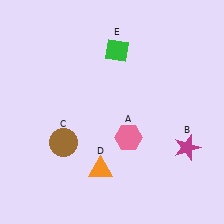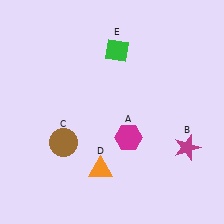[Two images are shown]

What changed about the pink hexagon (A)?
In Image 1, A is pink. In Image 2, it changed to magenta.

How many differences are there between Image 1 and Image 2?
There is 1 difference between the two images.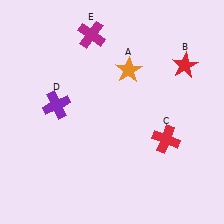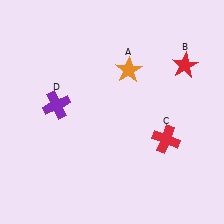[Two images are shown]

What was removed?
The magenta cross (E) was removed in Image 2.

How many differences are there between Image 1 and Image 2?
There is 1 difference between the two images.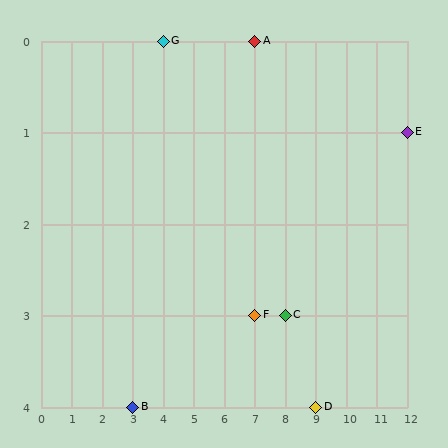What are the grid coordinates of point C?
Point C is at grid coordinates (8, 3).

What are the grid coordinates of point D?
Point D is at grid coordinates (9, 4).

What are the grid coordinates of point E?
Point E is at grid coordinates (12, 1).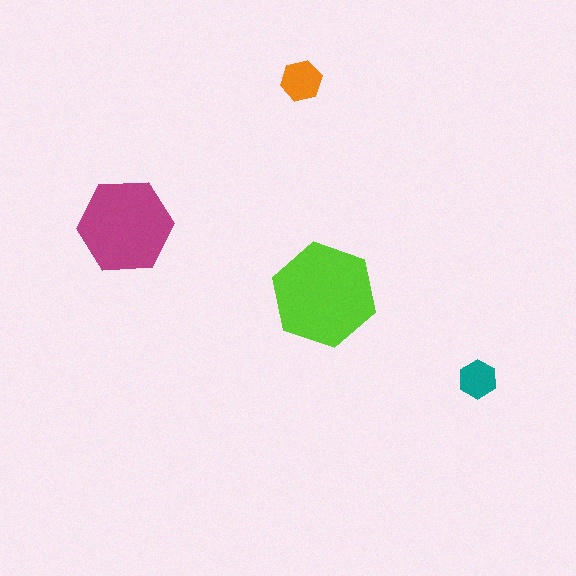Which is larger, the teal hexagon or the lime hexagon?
The lime one.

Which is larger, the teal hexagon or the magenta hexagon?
The magenta one.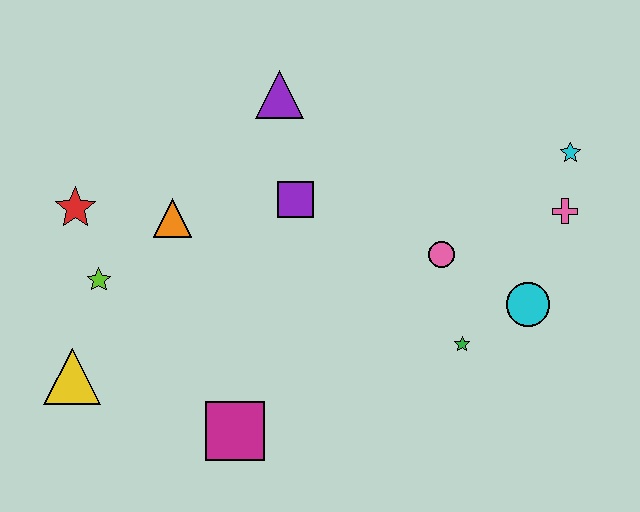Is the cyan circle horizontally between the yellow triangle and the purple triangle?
No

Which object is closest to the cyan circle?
The green star is closest to the cyan circle.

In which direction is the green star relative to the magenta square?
The green star is to the right of the magenta square.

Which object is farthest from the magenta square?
The cyan star is farthest from the magenta square.